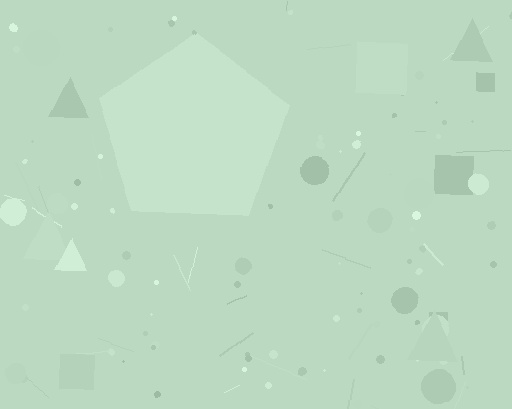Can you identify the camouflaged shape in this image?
The camouflaged shape is a pentagon.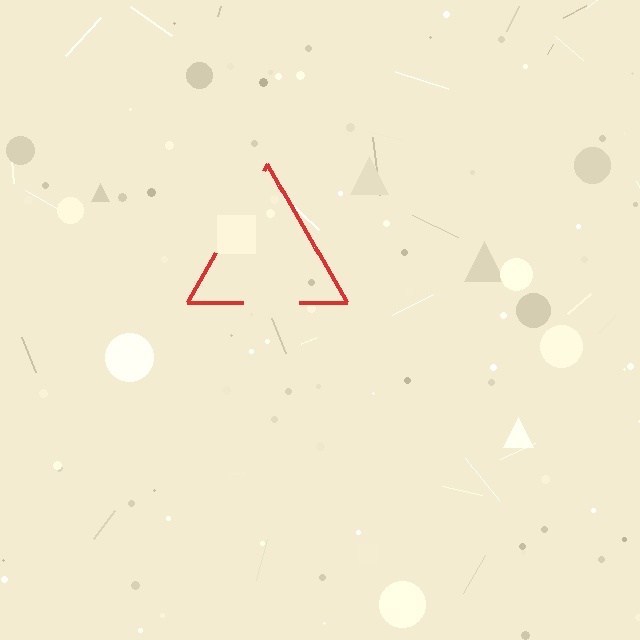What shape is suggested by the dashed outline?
The dashed outline suggests a triangle.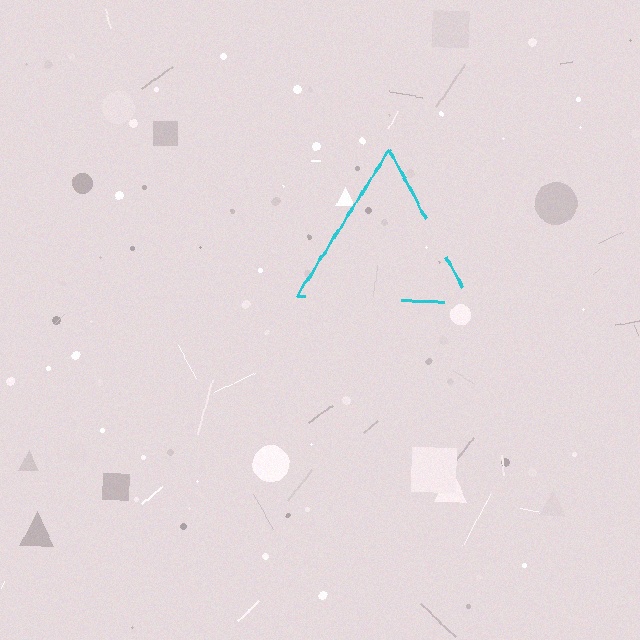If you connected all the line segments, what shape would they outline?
They would outline a triangle.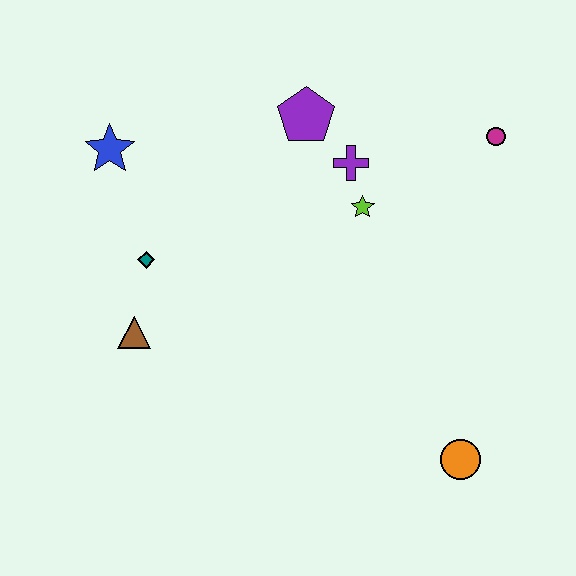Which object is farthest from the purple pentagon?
The orange circle is farthest from the purple pentagon.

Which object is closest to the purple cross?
The lime star is closest to the purple cross.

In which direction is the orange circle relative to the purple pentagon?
The orange circle is below the purple pentagon.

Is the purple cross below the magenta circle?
Yes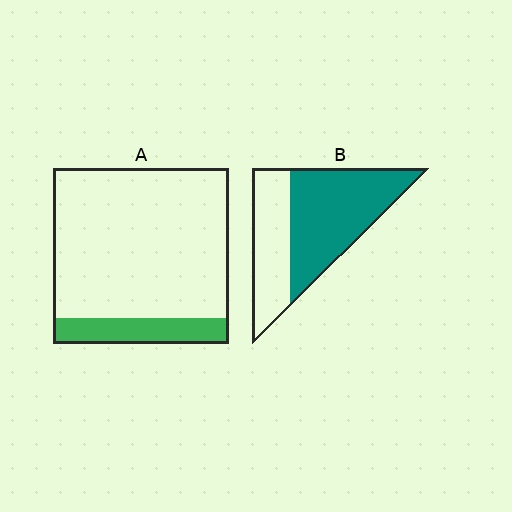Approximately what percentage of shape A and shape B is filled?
A is approximately 15% and B is approximately 60%.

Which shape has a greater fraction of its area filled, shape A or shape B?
Shape B.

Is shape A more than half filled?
No.